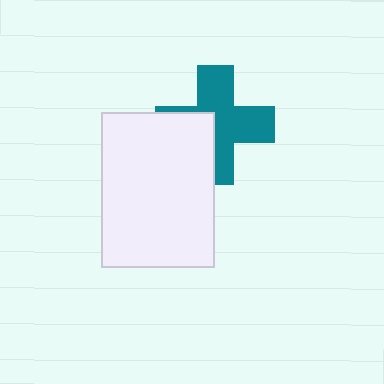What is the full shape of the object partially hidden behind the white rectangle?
The partially hidden object is a teal cross.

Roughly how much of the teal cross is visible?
About half of it is visible (roughly 64%).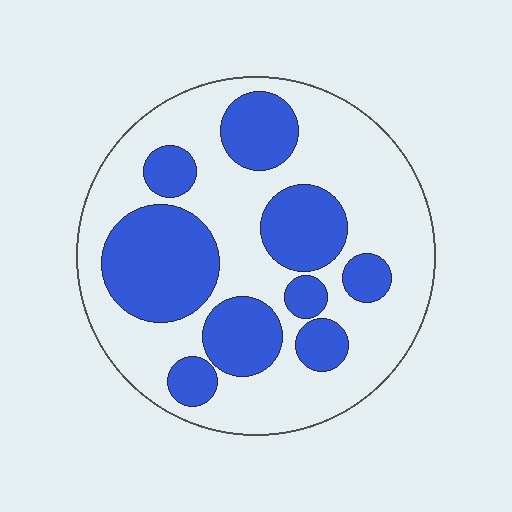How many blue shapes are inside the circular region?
9.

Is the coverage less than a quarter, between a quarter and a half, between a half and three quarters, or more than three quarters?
Between a quarter and a half.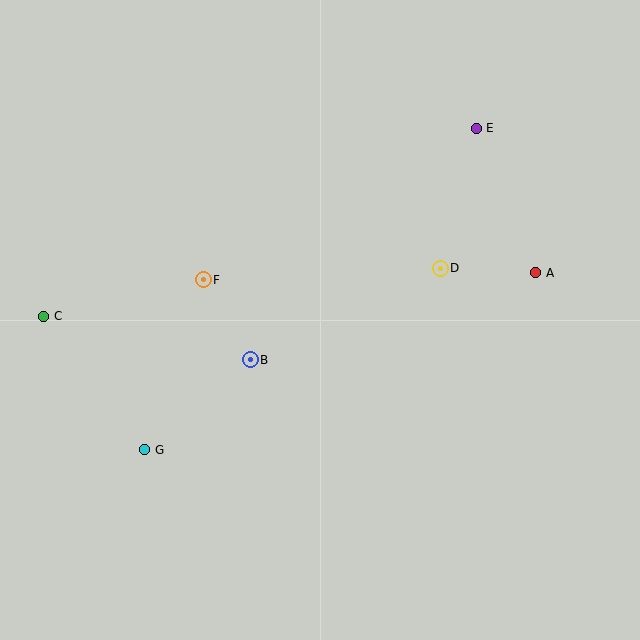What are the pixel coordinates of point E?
Point E is at (476, 128).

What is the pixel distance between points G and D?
The distance between G and D is 347 pixels.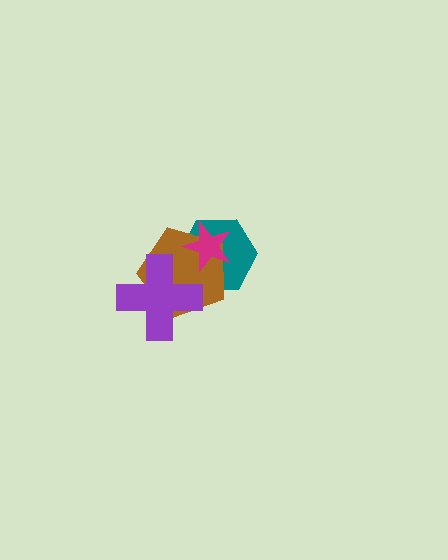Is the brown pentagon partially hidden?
Yes, it is partially covered by another shape.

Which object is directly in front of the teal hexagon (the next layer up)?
The brown pentagon is directly in front of the teal hexagon.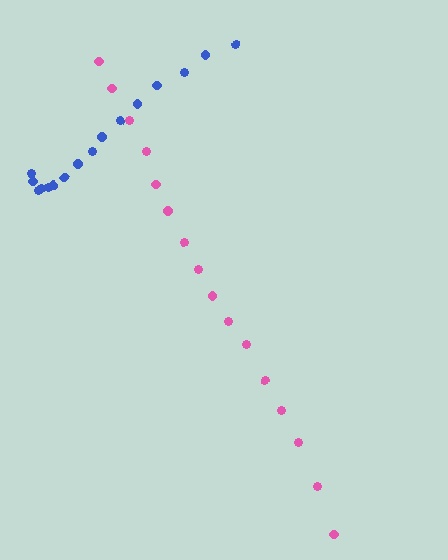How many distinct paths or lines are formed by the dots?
There are 2 distinct paths.